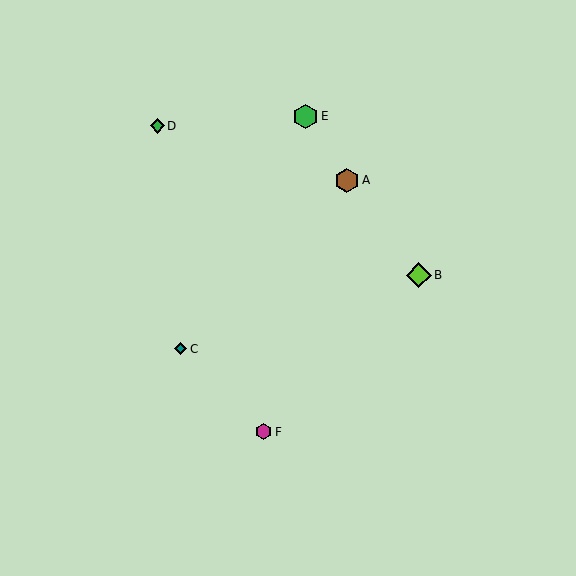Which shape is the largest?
The lime diamond (labeled B) is the largest.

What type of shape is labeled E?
Shape E is a green hexagon.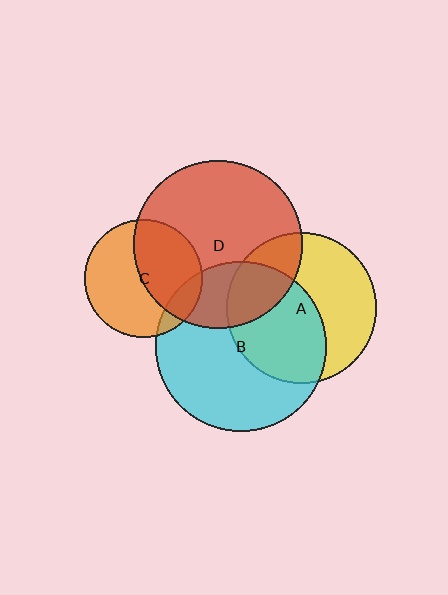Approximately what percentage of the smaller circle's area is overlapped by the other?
Approximately 25%.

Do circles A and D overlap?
Yes.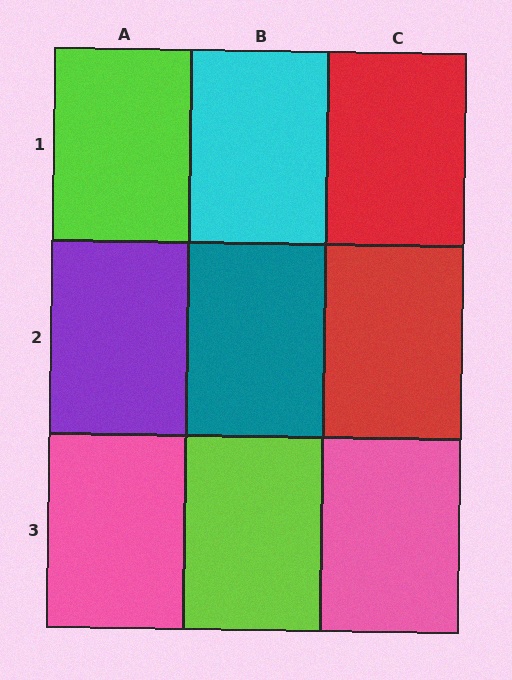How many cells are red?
2 cells are red.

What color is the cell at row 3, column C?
Pink.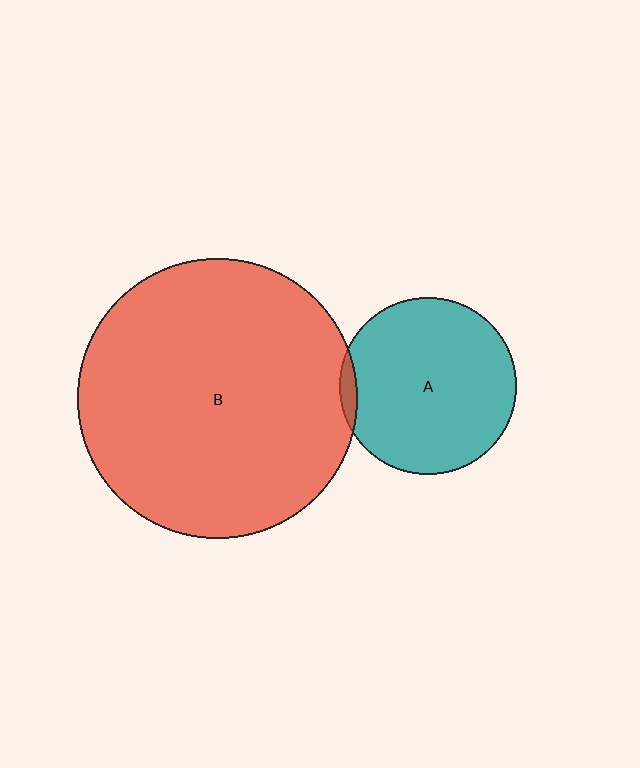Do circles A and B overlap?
Yes.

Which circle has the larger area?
Circle B (red).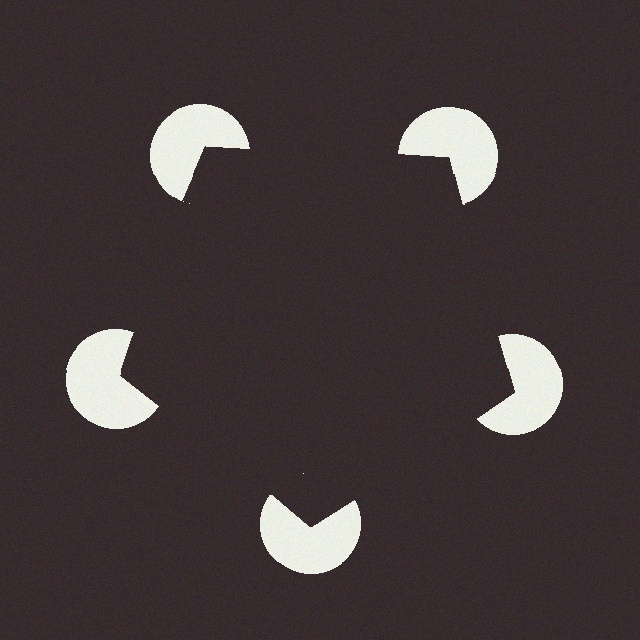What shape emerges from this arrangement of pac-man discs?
An illusory pentagon — its edges are inferred from the aligned wedge cuts in the pac-man discs, not physically drawn.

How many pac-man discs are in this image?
There are 5 — one at each vertex of the illusory pentagon.